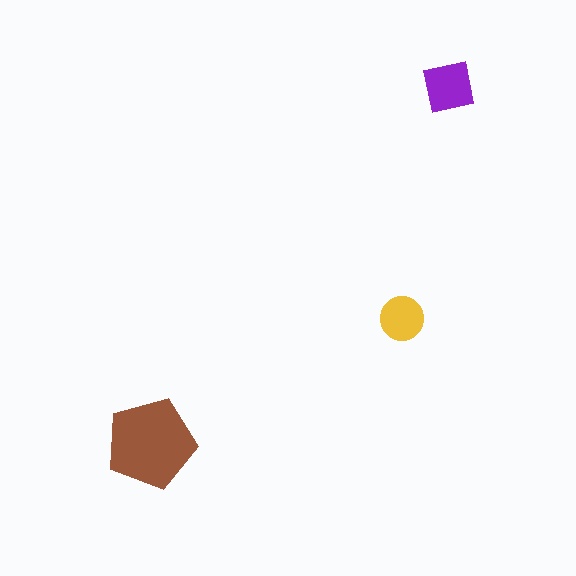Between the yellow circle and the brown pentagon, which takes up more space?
The brown pentagon.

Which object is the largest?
The brown pentagon.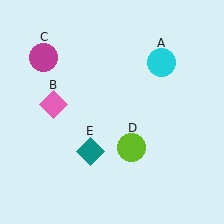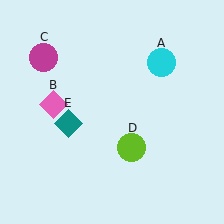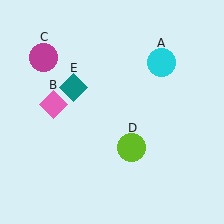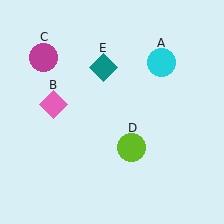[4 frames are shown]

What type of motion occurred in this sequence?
The teal diamond (object E) rotated clockwise around the center of the scene.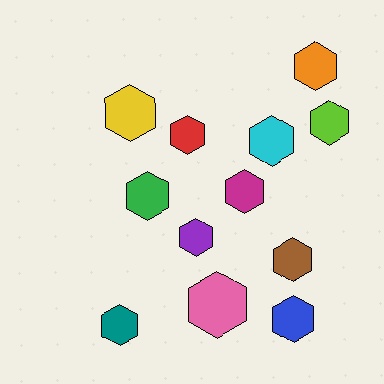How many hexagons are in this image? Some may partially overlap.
There are 12 hexagons.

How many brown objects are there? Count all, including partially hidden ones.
There is 1 brown object.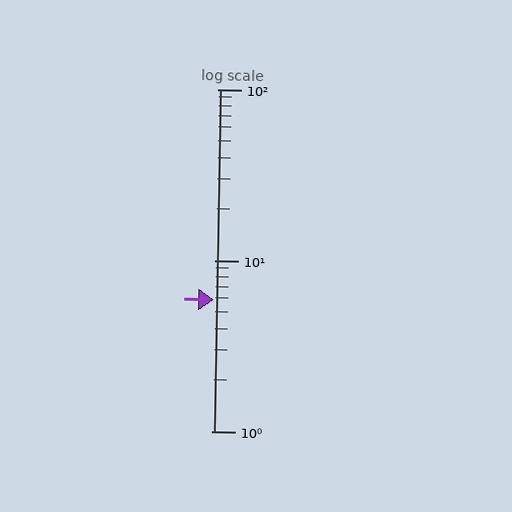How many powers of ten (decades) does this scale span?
The scale spans 2 decades, from 1 to 100.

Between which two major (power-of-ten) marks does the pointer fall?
The pointer is between 1 and 10.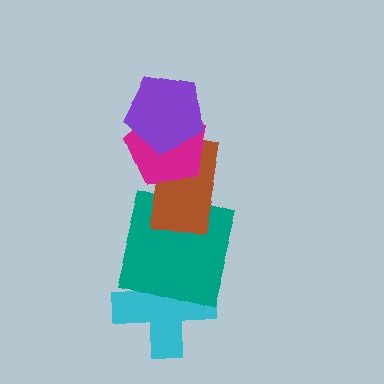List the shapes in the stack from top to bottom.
From top to bottom: the purple pentagon, the magenta pentagon, the brown rectangle, the teal square, the cyan cross.